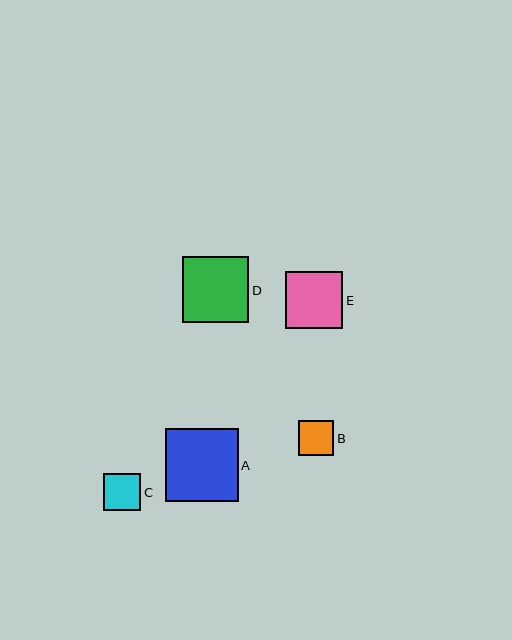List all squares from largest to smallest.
From largest to smallest: A, D, E, C, B.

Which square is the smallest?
Square B is the smallest with a size of approximately 35 pixels.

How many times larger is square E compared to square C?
Square E is approximately 1.5 times the size of square C.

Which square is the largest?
Square A is the largest with a size of approximately 72 pixels.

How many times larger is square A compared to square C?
Square A is approximately 2.0 times the size of square C.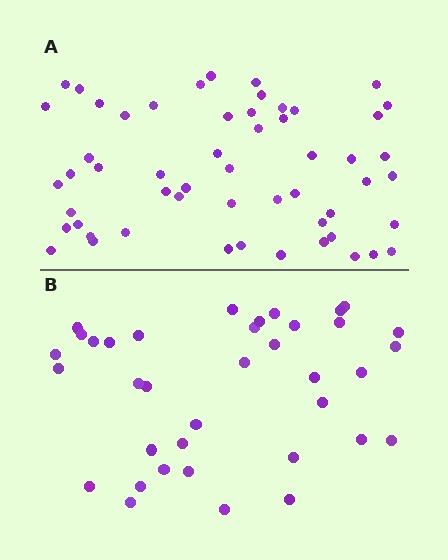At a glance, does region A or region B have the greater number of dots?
Region A (the top region) has more dots.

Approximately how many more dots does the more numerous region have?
Region A has approximately 20 more dots than region B.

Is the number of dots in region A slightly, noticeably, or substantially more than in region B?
Region A has substantially more. The ratio is roughly 1.5 to 1.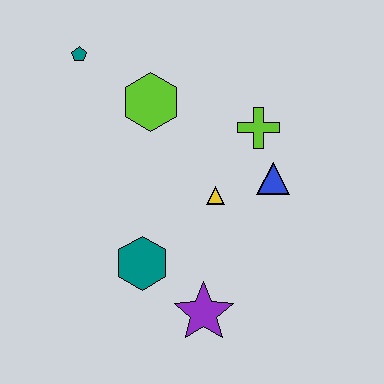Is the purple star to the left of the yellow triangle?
Yes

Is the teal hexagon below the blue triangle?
Yes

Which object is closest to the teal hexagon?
The purple star is closest to the teal hexagon.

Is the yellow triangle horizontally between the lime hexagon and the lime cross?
Yes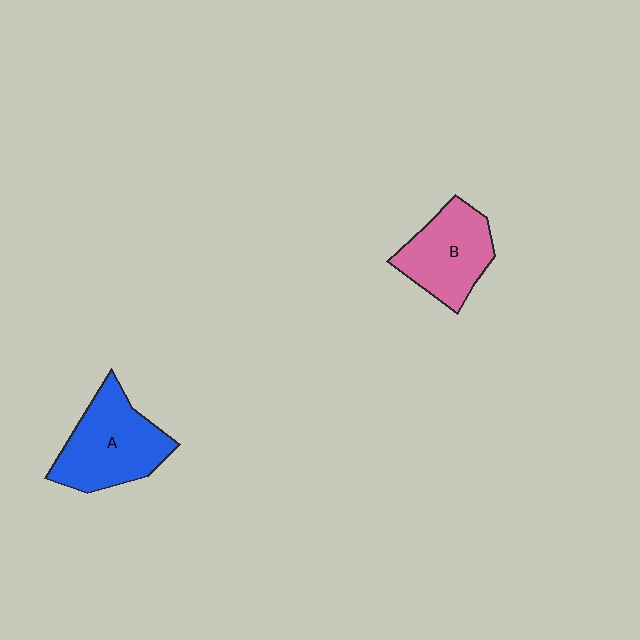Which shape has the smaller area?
Shape B (pink).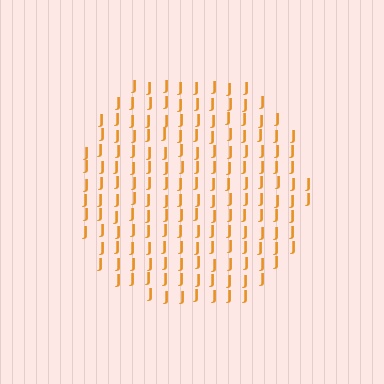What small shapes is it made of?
It is made of small letter J's.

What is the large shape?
The large shape is a circle.